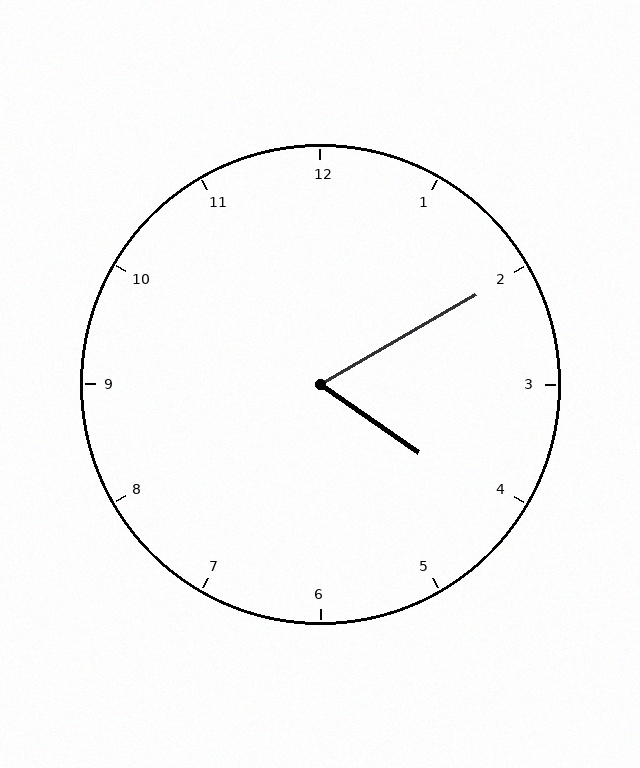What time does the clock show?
4:10.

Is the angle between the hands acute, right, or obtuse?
It is acute.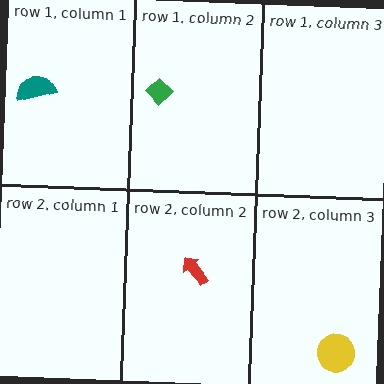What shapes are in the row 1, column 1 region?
The teal semicircle.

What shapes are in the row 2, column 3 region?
The yellow circle.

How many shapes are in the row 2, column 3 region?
1.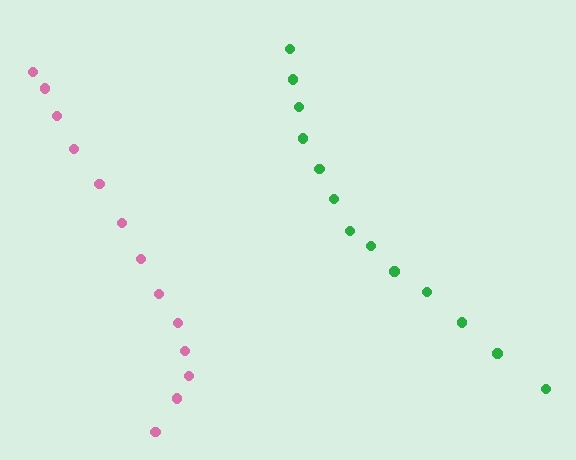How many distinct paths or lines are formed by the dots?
There are 2 distinct paths.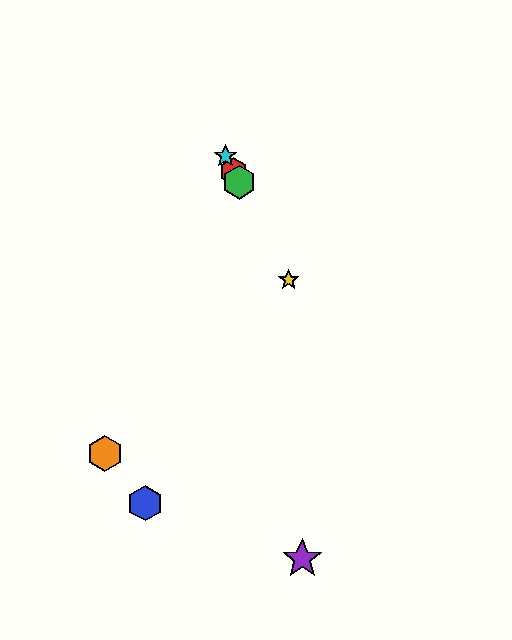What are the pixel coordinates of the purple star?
The purple star is at (302, 559).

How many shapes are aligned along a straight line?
4 shapes (the red hexagon, the green hexagon, the yellow star, the cyan star) are aligned along a straight line.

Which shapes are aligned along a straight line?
The red hexagon, the green hexagon, the yellow star, the cyan star are aligned along a straight line.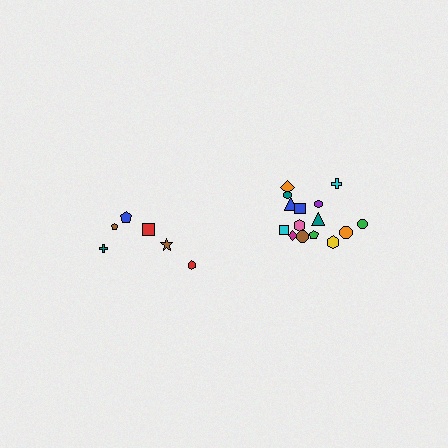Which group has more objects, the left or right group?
The right group.